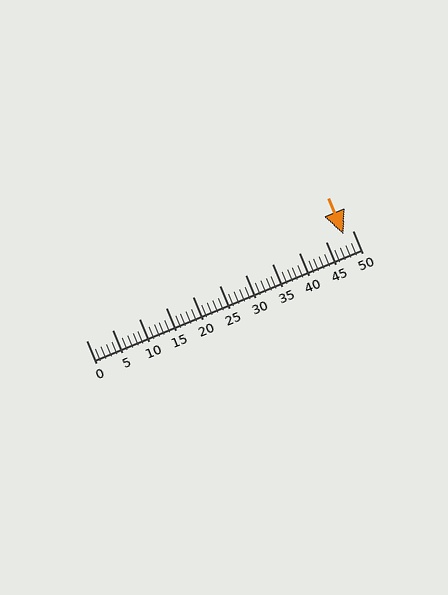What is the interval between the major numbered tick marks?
The major tick marks are spaced 5 units apart.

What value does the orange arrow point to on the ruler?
The orange arrow points to approximately 48.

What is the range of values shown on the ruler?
The ruler shows values from 0 to 50.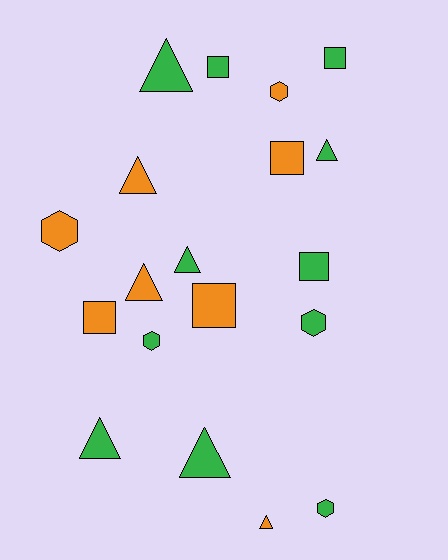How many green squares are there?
There are 3 green squares.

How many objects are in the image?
There are 19 objects.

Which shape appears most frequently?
Triangle, with 8 objects.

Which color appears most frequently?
Green, with 11 objects.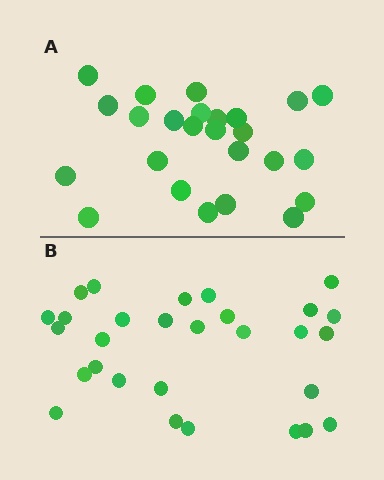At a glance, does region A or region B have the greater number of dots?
Region B (the bottom region) has more dots.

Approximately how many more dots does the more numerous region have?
Region B has about 4 more dots than region A.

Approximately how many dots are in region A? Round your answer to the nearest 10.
About 20 dots. (The exact count is 25, which rounds to 20.)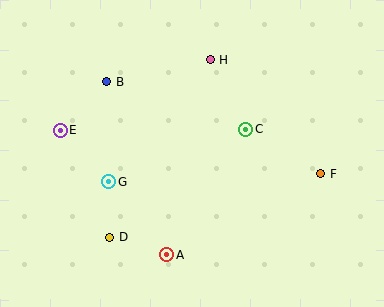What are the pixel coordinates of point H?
Point H is at (210, 60).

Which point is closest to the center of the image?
Point C at (246, 129) is closest to the center.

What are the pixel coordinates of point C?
Point C is at (246, 129).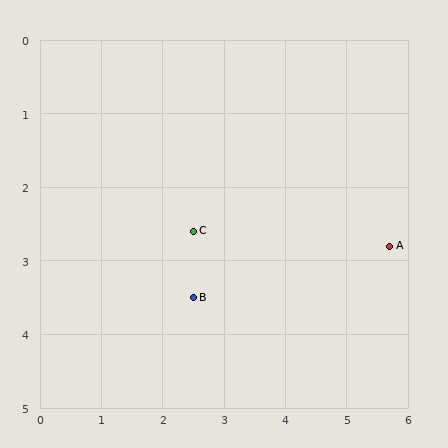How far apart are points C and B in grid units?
Points C and B are about 0.9 grid units apart.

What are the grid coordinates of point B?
Point B is at approximately (2.5, 3.5).